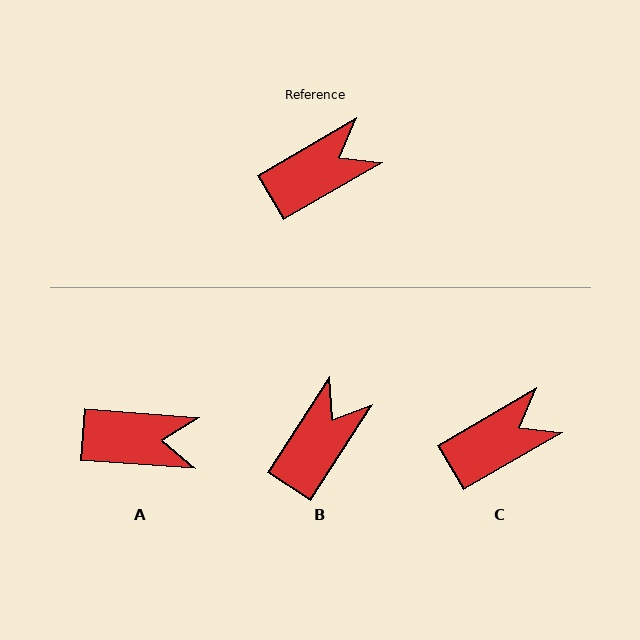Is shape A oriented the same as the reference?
No, it is off by about 34 degrees.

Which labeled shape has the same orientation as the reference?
C.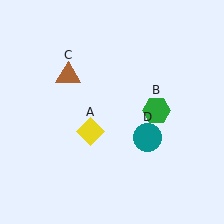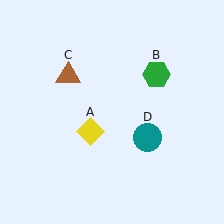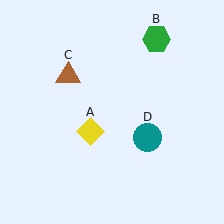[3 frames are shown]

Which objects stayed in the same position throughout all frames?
Yellow diamond (object A) and brown triangle (object C) and teal circle (object D) remained stationary.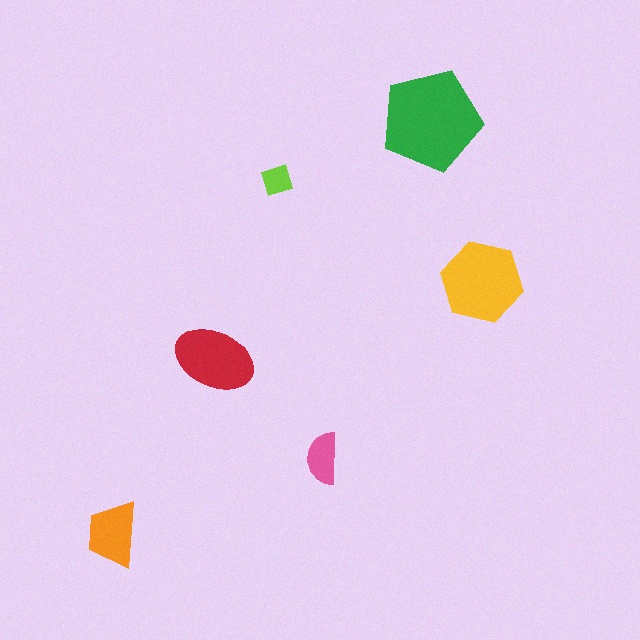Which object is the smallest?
The lime diamond.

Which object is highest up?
The green pentagon is topmost.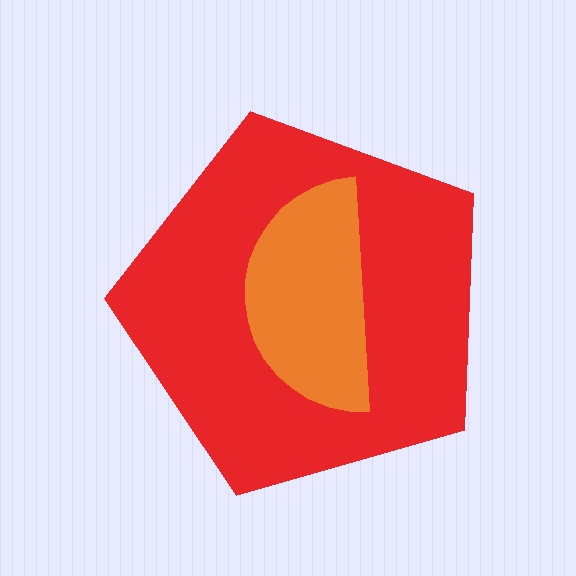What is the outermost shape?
The red pentagon.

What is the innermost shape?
The orange semicircle.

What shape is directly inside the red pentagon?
The orange semicircle.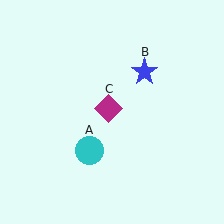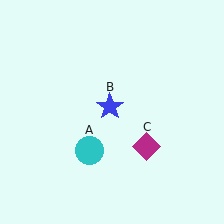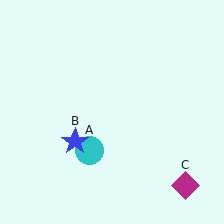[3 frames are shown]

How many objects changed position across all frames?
2 objects changed position: blue star (object B), magenta diamond (object C).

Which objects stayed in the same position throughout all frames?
Cyan circle (object A) remained stationary.